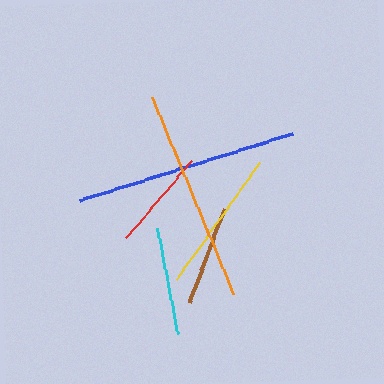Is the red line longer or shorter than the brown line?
The red line is longer than the brown line.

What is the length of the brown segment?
The brown segment is approximately 100 pixels long.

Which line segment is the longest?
The blue line is the longest at approximately 224 pixels.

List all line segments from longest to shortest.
From longest to shortest: blue, orange, yellow, cyan, red, brown.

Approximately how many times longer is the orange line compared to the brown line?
The orange line is approximately 2.1 times the length of the brown line.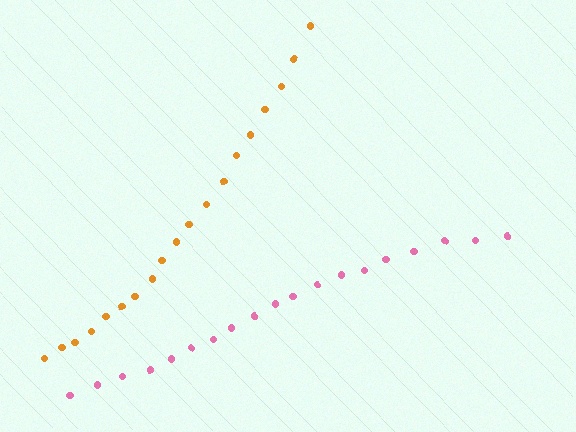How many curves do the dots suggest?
There are 2 distinct paths.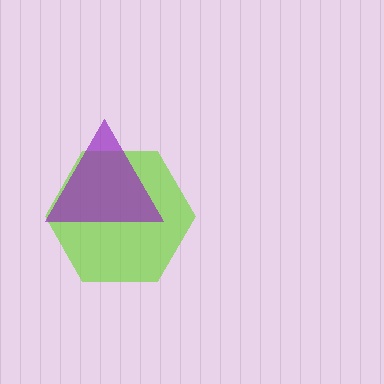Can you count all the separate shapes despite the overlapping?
Yes, there are 2 separate shapes.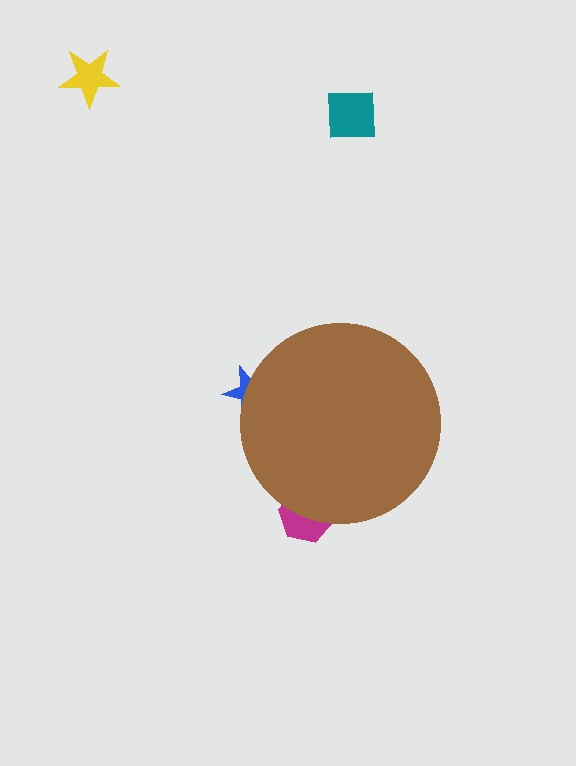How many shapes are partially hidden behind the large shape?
2 shapes are partially hidden.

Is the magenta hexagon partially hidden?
Yes, the magenta hexagon is partially hidden behind the brown circle.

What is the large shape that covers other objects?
A brown circle.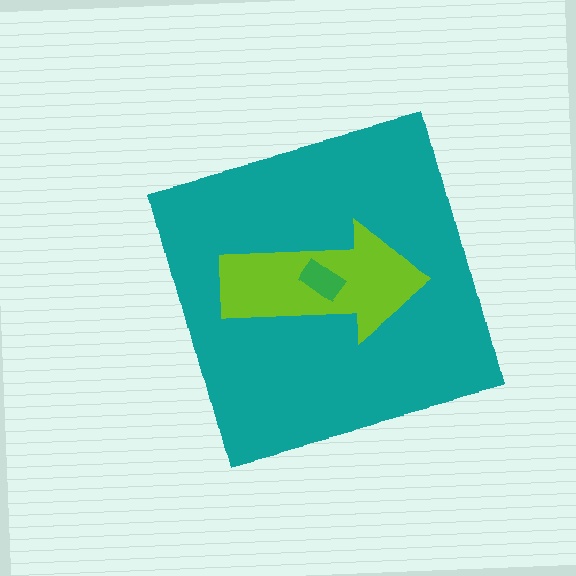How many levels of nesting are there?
3.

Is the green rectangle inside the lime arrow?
Yes.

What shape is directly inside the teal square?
The lime arrow.